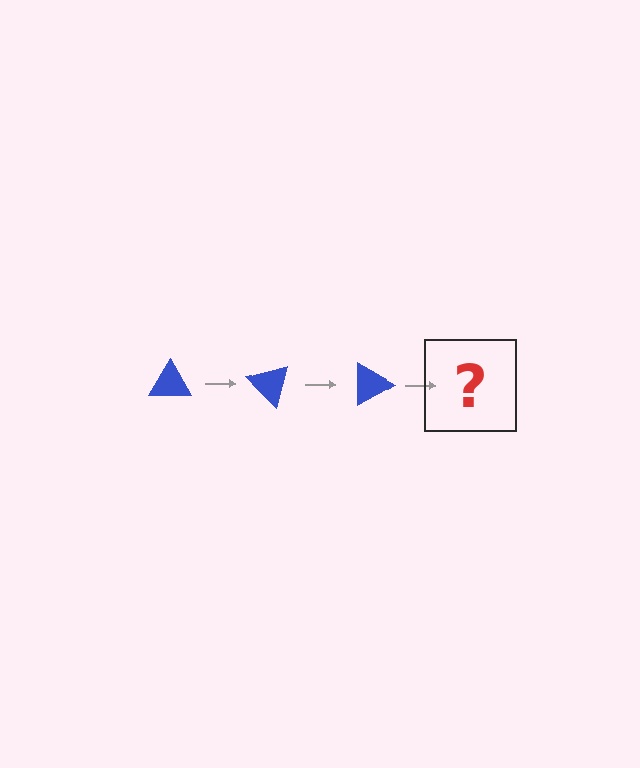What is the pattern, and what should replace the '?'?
The pattern is that the triangle rotates 45 degrees each step. The '?' should be a blue triangle rotated 135 degrees.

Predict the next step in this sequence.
The next step is a blue triangle rotated 135 degrees.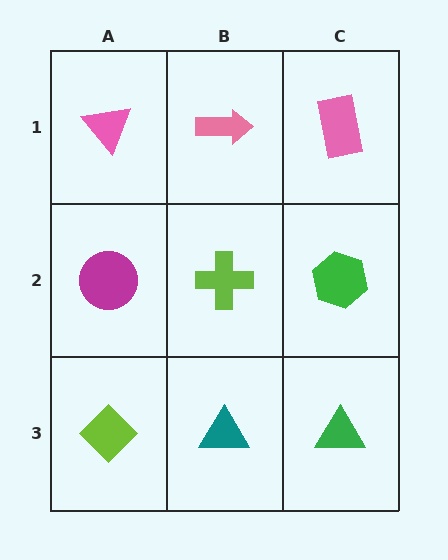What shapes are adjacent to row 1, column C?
A green hexagon (row 2, column C), a pink arrow (row 1, column B).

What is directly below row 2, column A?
A lime diamond.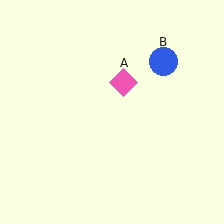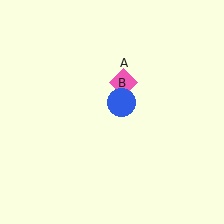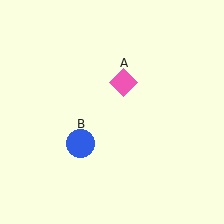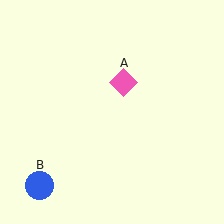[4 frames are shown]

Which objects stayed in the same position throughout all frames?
Pink diamond (object A) remained stationary.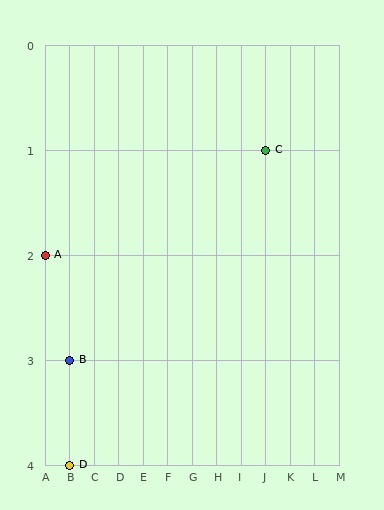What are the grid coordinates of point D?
Point D is at grid coordinates (B, 4).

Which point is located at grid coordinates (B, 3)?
Point B is at (B, 3).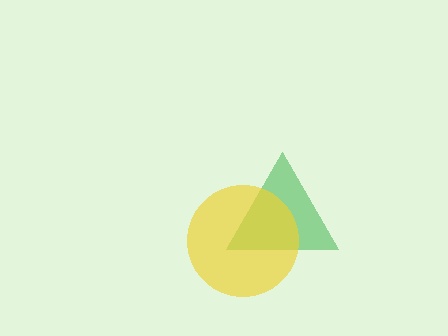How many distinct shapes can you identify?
There are 2 distinct shapes: a green triangle, a yellow circle.